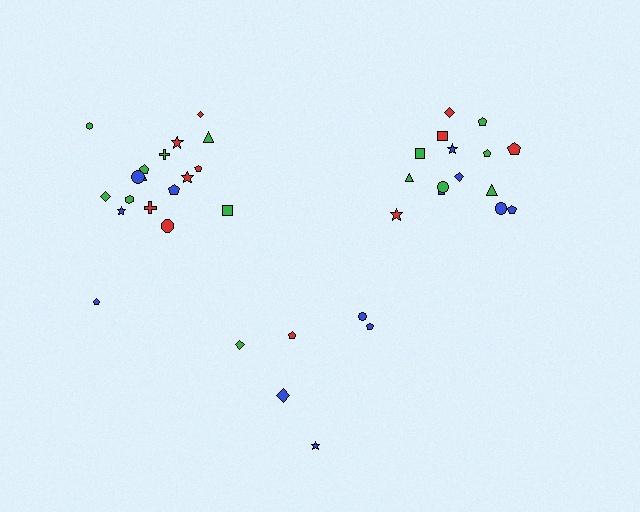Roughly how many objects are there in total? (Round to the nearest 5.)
Roughly 40 objects in total.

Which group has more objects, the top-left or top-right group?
The top-left group.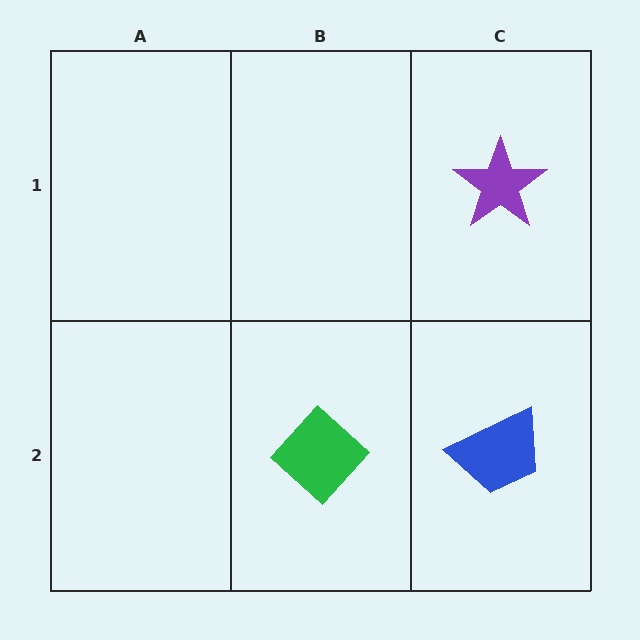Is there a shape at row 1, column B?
No, that cell is empty.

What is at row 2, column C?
A blue trapezoid.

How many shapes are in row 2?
2 shapes.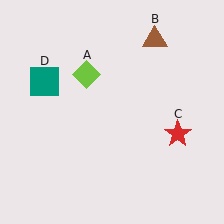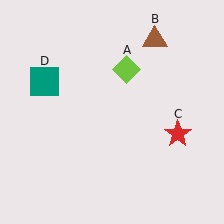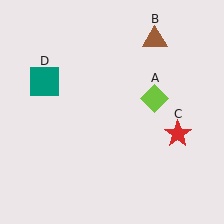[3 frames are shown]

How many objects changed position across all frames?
1 object changed position: lime diamond (object A).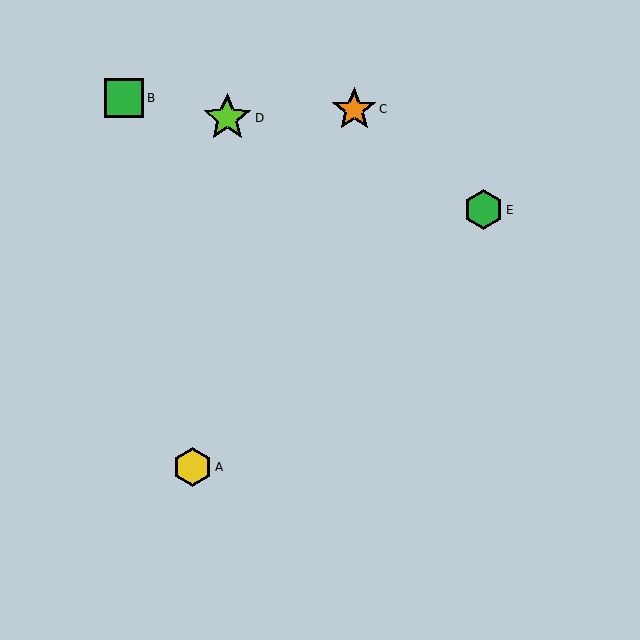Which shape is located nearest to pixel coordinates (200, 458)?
The yellow hexagon (labeled A) at (192, 467) is nearest to that location.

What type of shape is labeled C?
Shape C is an orange star.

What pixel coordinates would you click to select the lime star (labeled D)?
Click at (227, 118) to select the lime star D.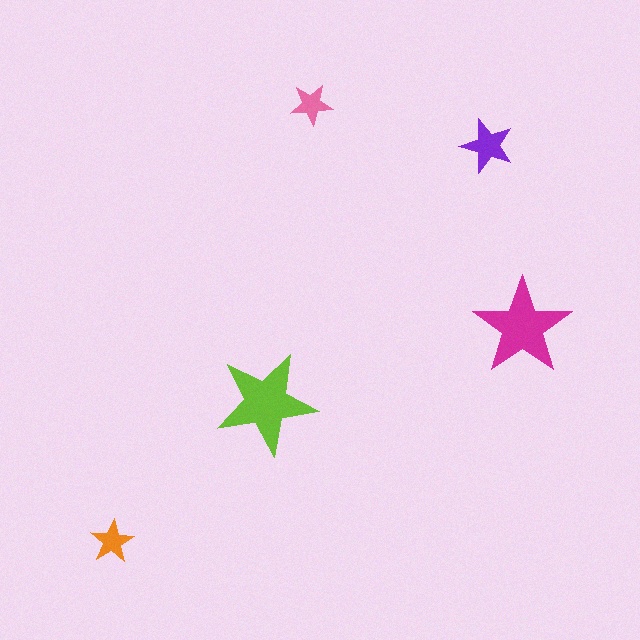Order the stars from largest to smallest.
the lime one, the magenta one, the purple one, the orange one, the pink one.